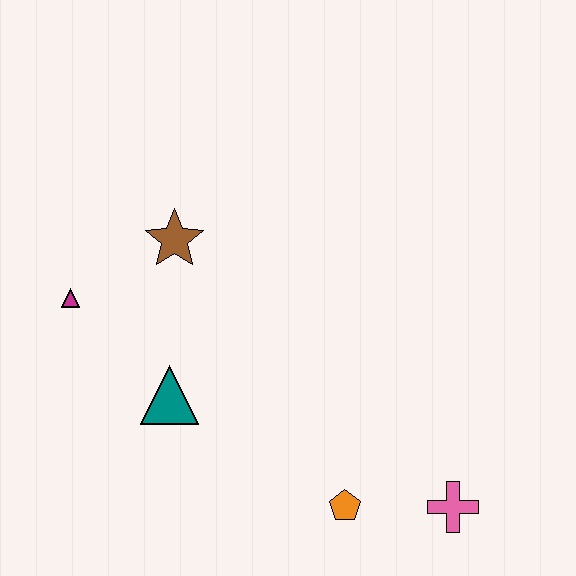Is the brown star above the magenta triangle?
Yes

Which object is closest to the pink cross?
The orange pentagon is closest to the pink cross.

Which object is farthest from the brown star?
The pink cross is farthest from the brown star.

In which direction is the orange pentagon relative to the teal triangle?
The orange pentagon is to the right of the teal triangle.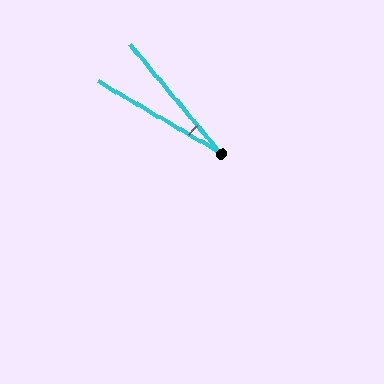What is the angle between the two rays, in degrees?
Approximately 20 degrees.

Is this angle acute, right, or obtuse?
It is acute.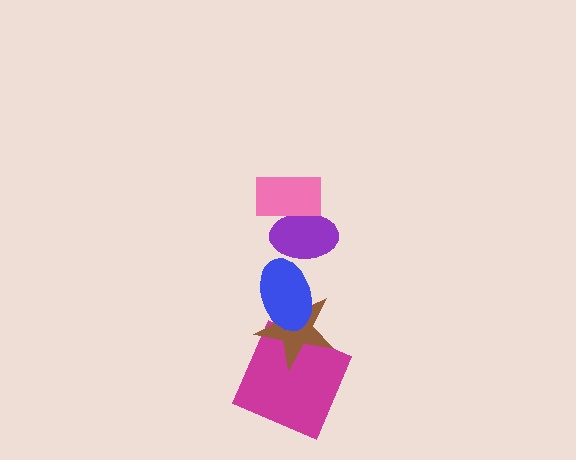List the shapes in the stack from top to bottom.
From top to bottom: the pink rectangle, the purple ellipse, the blue ellipse, the brown star, the magenta square.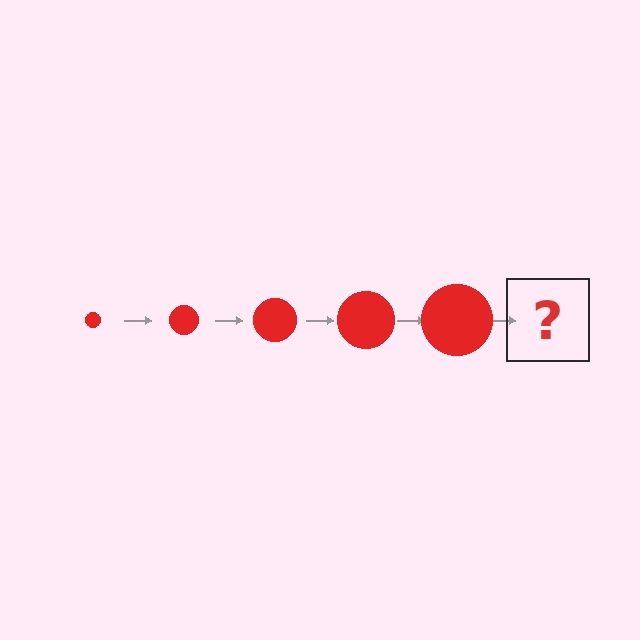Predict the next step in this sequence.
The next step is a red circle, larger than the previous one.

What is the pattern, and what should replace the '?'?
The pattern is that the circle gets progressively larger each step. The '?' should be a red circle, larger than the previous one.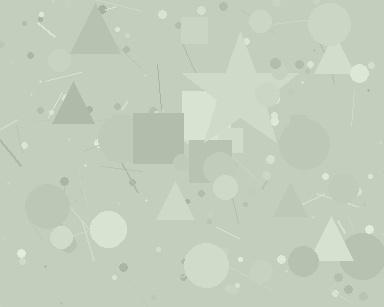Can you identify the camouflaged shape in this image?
The camouflaged shape is a star.